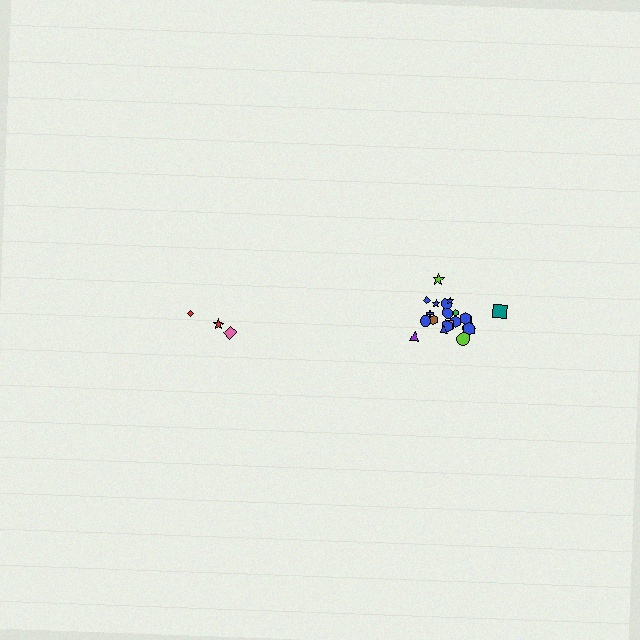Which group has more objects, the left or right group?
The right group.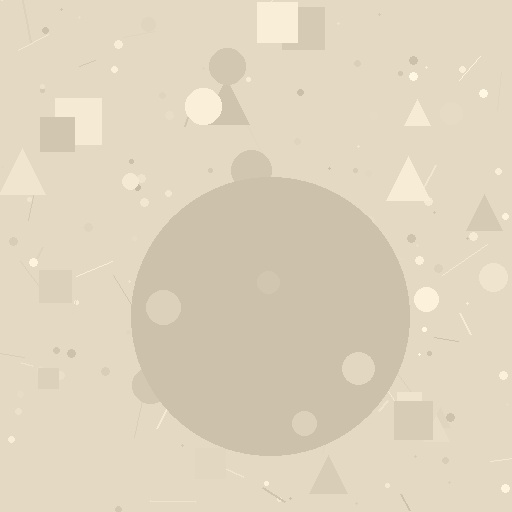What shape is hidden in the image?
A circle is hidden in the image.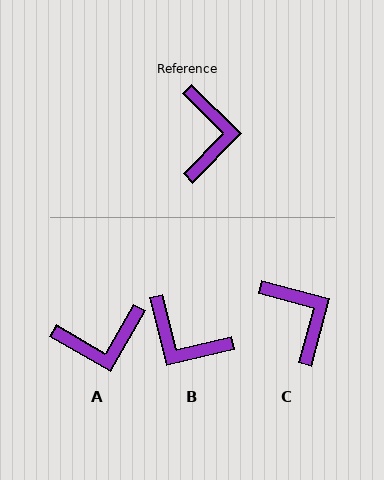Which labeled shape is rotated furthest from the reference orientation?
B, about 122 degrees away.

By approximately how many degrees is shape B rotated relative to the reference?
Approximately 122 degrees clockwise.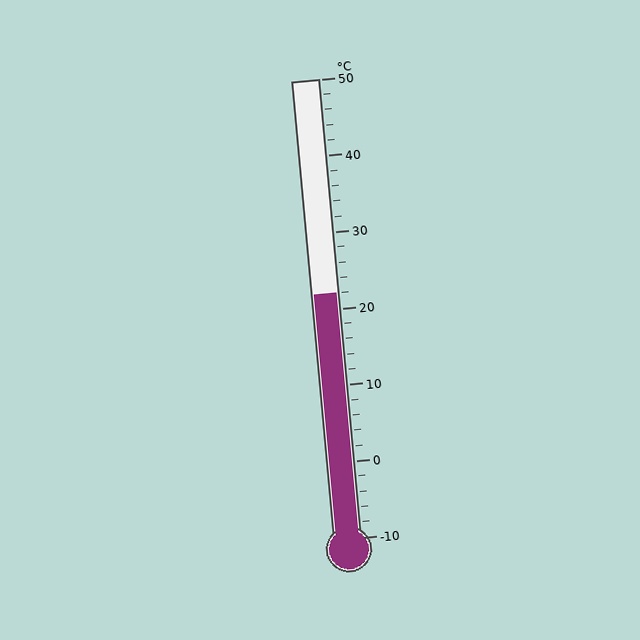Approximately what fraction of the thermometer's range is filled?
The thermometer is filled to approximately 55% of its range.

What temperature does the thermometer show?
The thermometer shows approximately 22°C.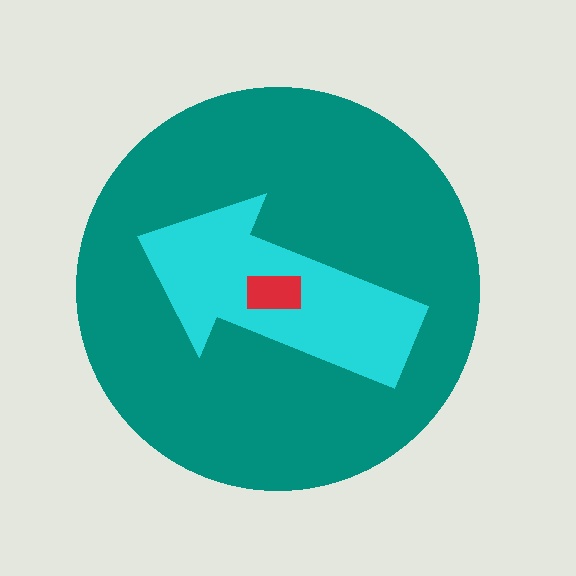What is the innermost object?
The red rectangle.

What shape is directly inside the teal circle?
The cyan arrow.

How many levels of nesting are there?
3.